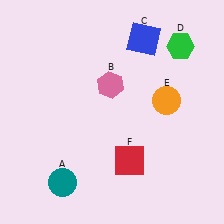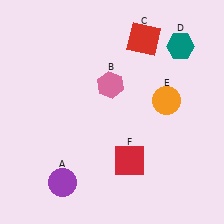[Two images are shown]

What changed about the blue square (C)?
In Image 1, C is blue. In Image 2, it changed to red.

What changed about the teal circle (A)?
In Image 1, A is teal. In Image 2, it changed to purple.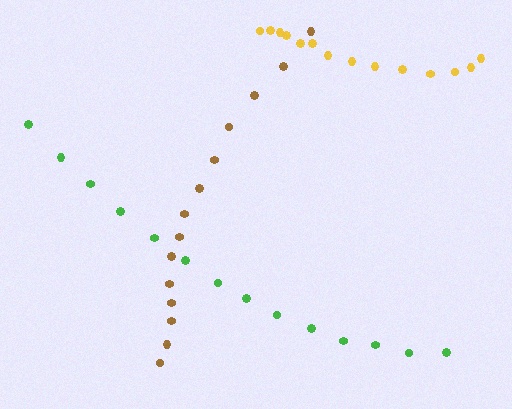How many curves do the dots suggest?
There are 3 distinct paths.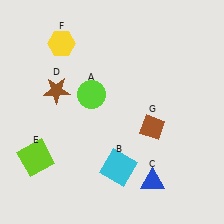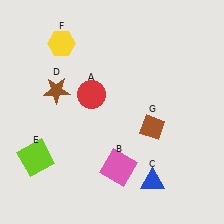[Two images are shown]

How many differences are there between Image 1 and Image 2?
There are 2 differences between the two images.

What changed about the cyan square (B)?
In Image 1, B is cyan. In Image 2, it changed to pink.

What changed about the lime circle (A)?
In Image 1, A is lime. In Image 2, it changed to red.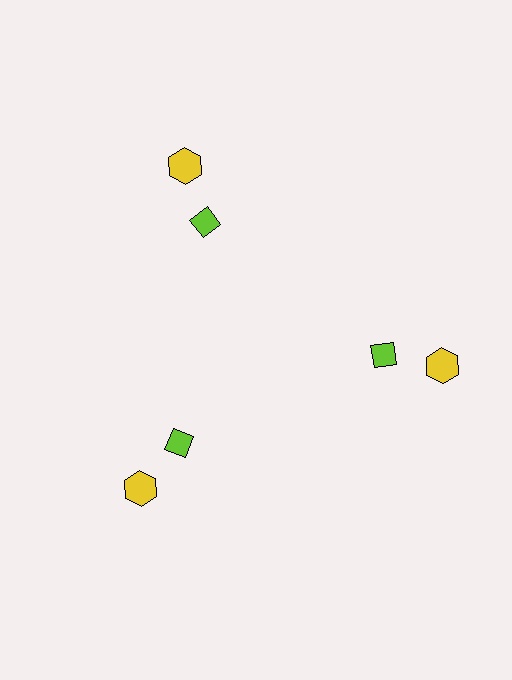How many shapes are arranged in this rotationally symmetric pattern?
There are 6 shapes, arranged in 3 groups of 2.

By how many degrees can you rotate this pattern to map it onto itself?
The pattern maps onto itself every 120 degrees of rotation.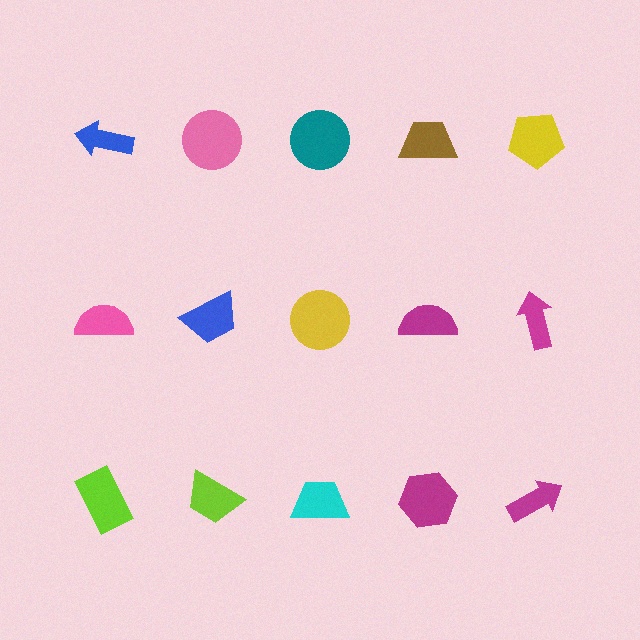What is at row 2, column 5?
A magenta arrow.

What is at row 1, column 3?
A teal circle.